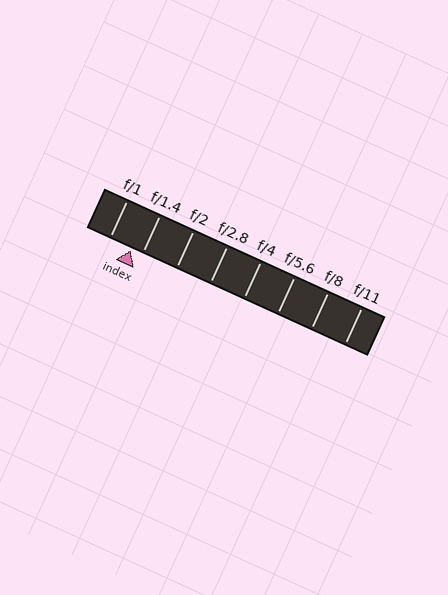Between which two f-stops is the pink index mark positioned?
The index mark is between f/1 and f/1.4.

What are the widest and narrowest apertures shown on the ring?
The widest aperture shown is f/1 and the narrowest is f/11.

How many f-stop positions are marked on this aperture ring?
There are 8 f-stop positions marked.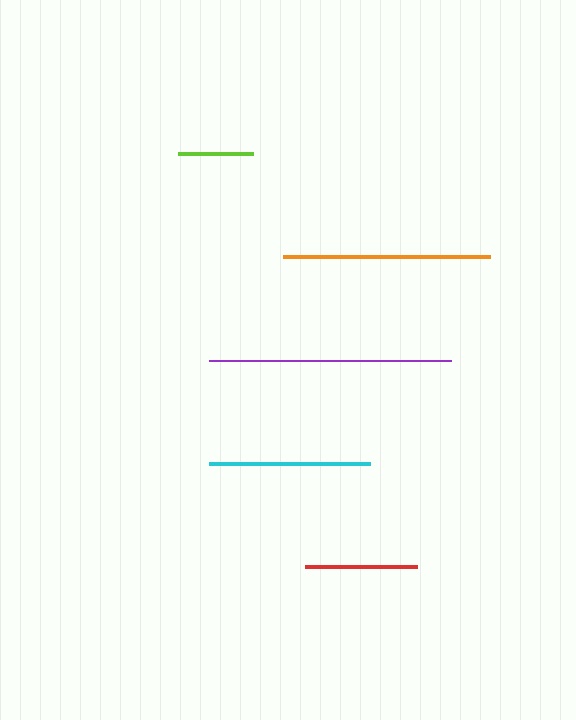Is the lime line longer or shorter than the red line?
The red line is longer than the lime line.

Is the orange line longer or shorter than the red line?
The orange line is longer than the red line.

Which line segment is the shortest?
The lime line is the shortest at approximately 75 pixels.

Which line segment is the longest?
The purple line is the longest at approximately 242 pixels.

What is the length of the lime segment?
The lime segment is approximately 75 pixels long.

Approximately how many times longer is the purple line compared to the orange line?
The purple line is approximately 1.2 times the length of the orange line.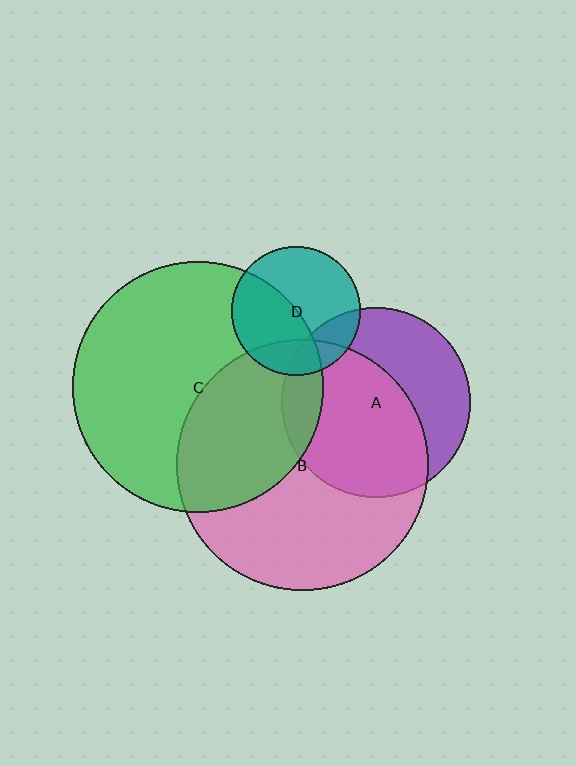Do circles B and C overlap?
Yes.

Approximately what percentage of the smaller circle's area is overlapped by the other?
Approximately 35%.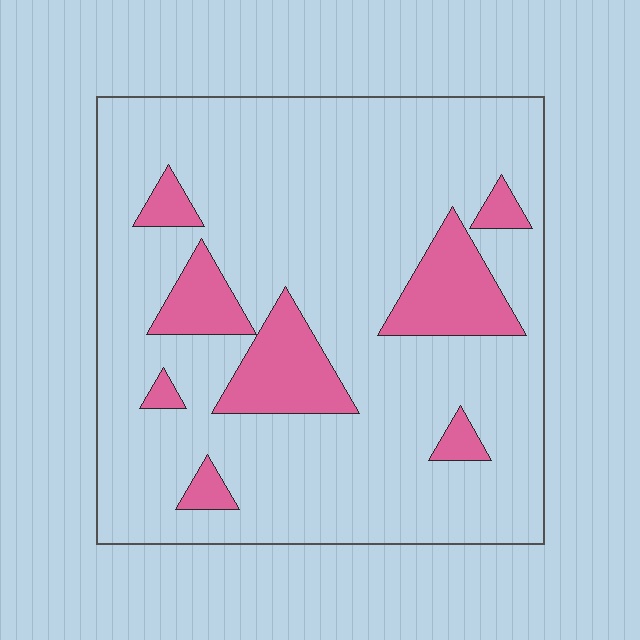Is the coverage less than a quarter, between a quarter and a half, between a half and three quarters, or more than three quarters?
Less than a quarter.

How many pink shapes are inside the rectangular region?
8.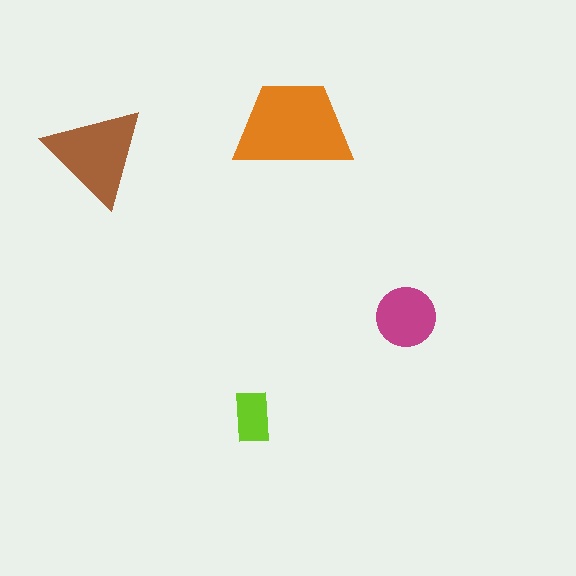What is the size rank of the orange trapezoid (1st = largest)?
1st.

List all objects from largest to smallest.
The orange trapezoid, the brown triangle, the magenta circle, the lime rectangle.